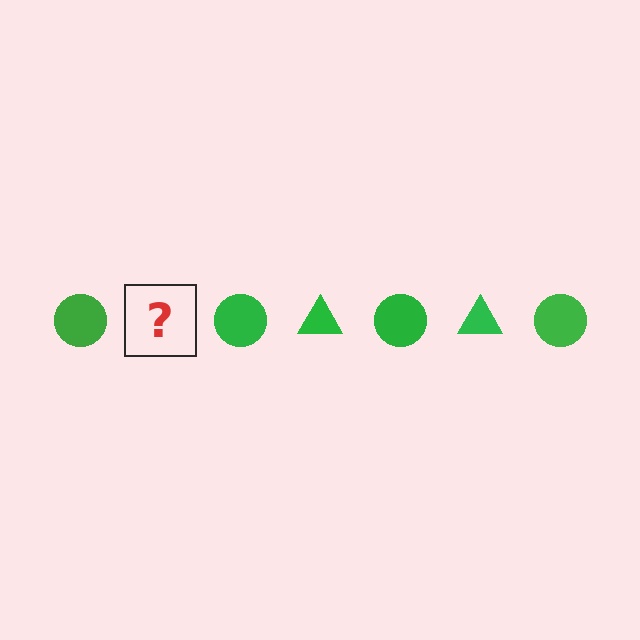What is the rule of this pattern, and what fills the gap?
The rule is that the pattern cycles through circle, triangle shapes in green. The gap should be filled with a green triangle.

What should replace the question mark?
The question mark should be replaced with a green triangle.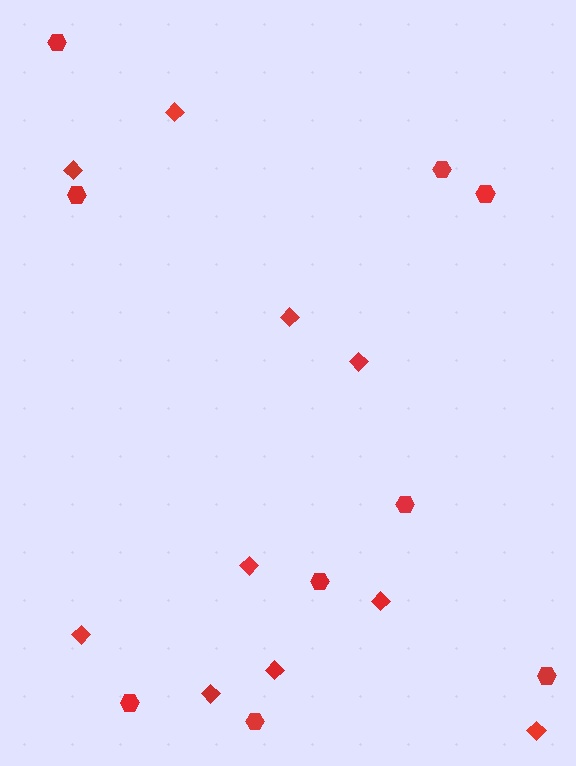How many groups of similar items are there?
There are 2 groups: one group of hexagons (9) and one group of diamonds (10).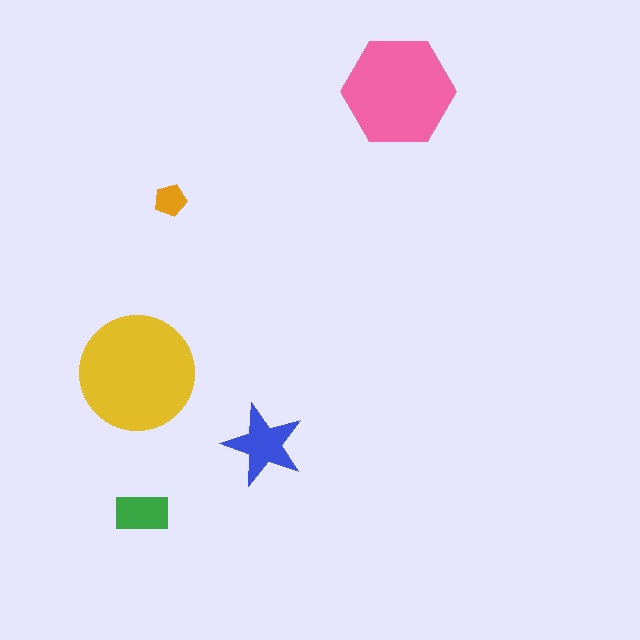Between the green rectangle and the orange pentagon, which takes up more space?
The green rectangle.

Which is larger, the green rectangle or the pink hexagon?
The pink hexagon.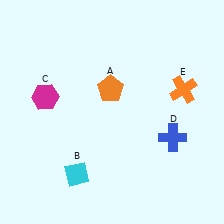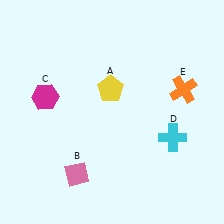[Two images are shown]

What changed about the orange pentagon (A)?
In Image 1, A is orange. In Image 2, it changed to yellow.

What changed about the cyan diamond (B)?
In Image 1, B is cyan. In Image 2, it changed to pink.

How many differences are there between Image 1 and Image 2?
There are 3 differences between the two images.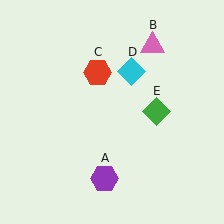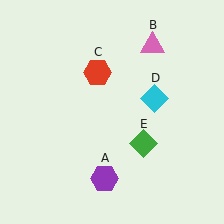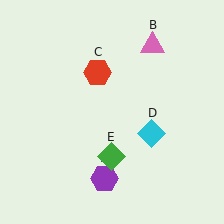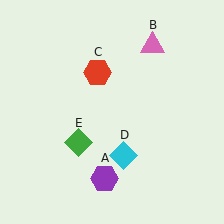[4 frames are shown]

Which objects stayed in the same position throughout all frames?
Purple hexagon (object A) and pink triangle (object B) and red hexagon (object C) remained stationary.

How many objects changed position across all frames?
2 objects changed position: cyan diamond (object D), green diamond (object E).